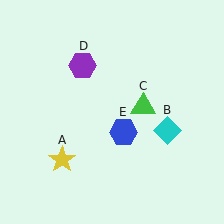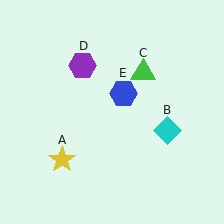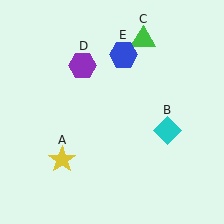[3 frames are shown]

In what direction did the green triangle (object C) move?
The green triangle (object C) moved up.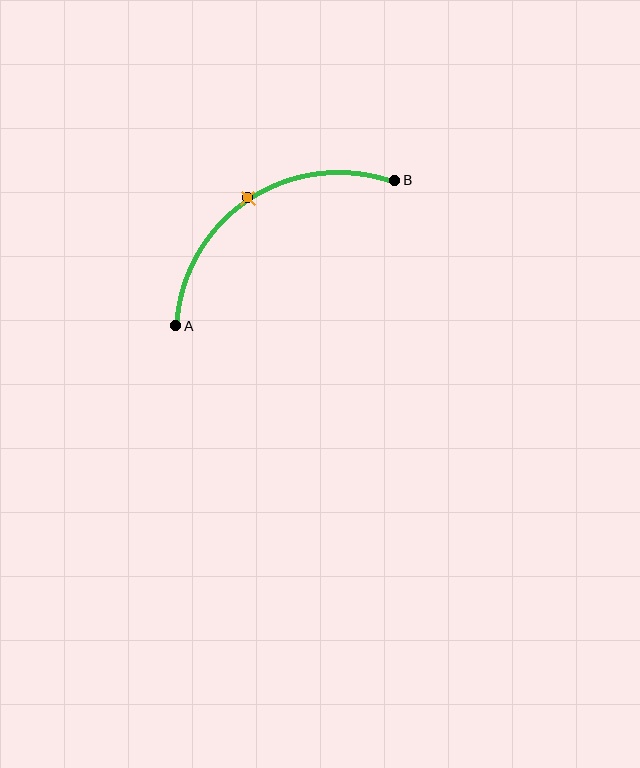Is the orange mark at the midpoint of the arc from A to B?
Yes. The orange mark lies on the arc at equal arc-length from both A and B — it is the arc midpoint.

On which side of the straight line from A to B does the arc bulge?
The arc bulges above the straight line connecting A and B.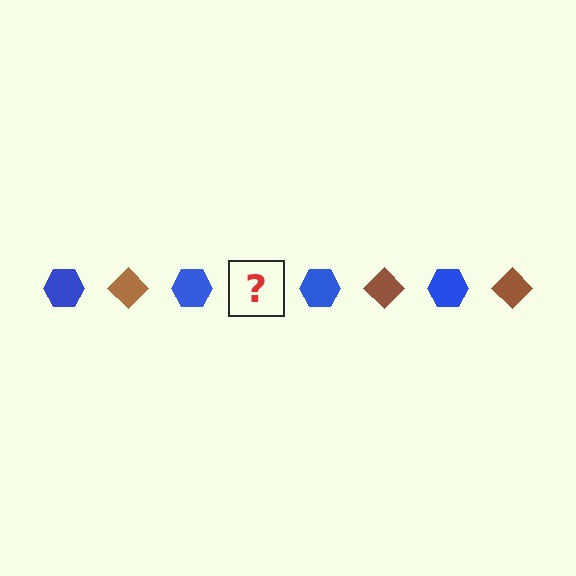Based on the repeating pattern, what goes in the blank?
The blank should be a brown diamond.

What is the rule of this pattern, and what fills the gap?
The rule is that the pattern alternates between blue hexagon and brown diamond. The gap should be filled with a brown diamond.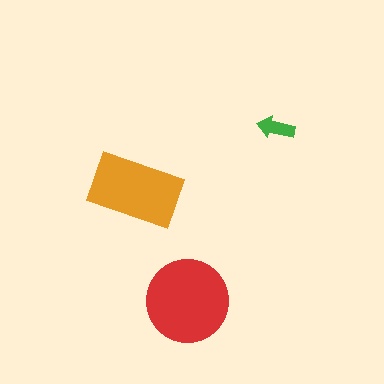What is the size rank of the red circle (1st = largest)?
1st.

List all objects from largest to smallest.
The red circle, the orange rectangle, the green arrow.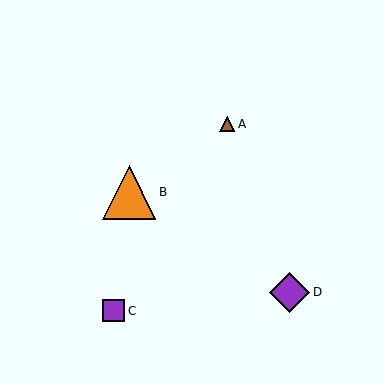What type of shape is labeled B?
Shape B is an orange triangle.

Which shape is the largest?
The orange triangle (labeled B) is the largest.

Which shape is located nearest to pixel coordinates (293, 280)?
The purple diamond (labeled D) at (290, 292) is nearest to that location.